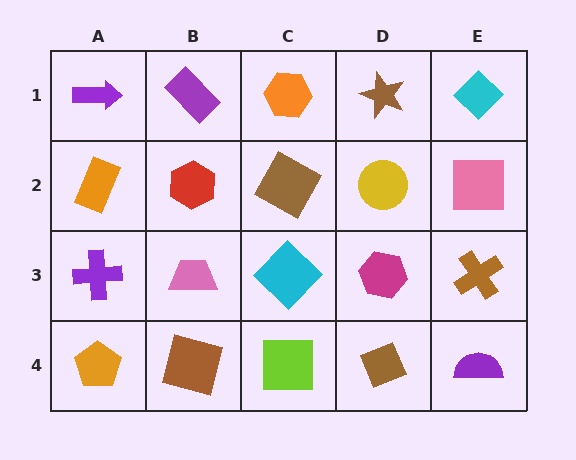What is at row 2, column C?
A brown square.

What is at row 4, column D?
A brown diamond.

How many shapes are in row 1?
5 shapes.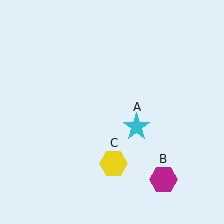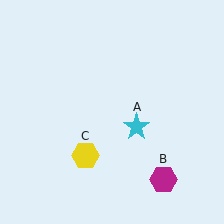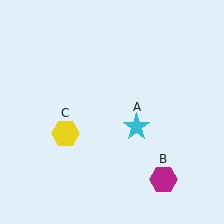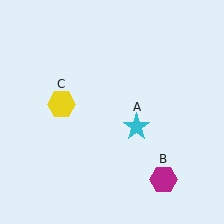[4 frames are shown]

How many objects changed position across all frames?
1 object changed position: yellow hexagon (object C).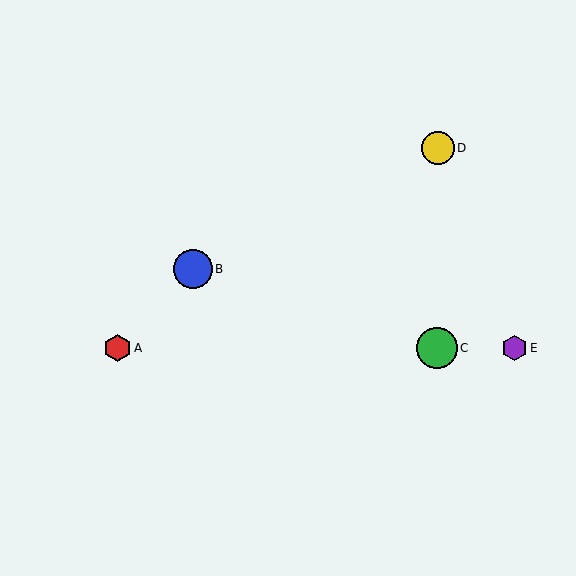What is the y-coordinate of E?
Object E is at y≈348.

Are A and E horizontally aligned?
Yes, both are at y≈348.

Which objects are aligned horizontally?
Objects A, C, E are aligned horizontally.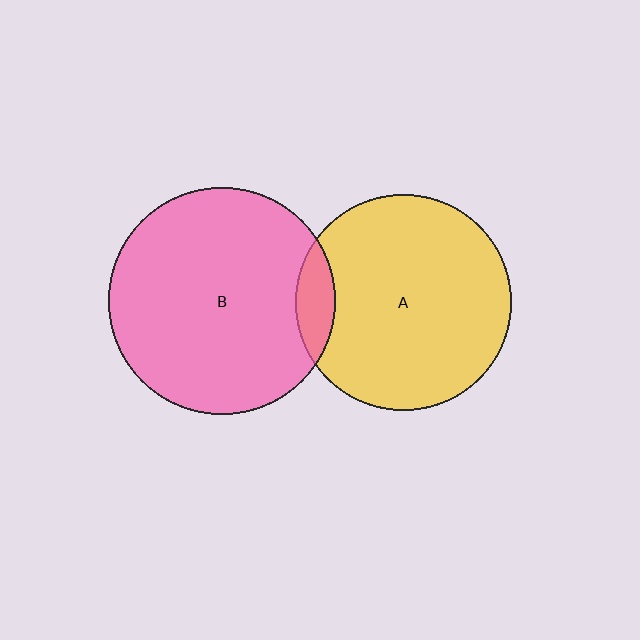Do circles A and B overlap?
Yes.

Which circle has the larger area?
Circle B (pink).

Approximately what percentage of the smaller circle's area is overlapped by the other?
Approximately 10%.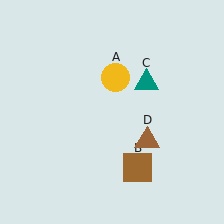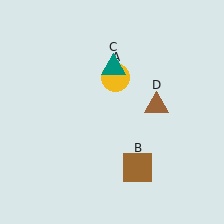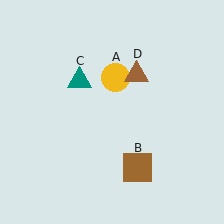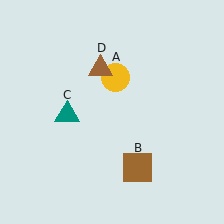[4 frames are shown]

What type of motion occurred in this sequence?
The teal triangle (object C), brown triangle (object D) rotated counterclockwise around the center of the scene.